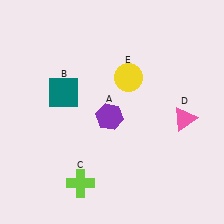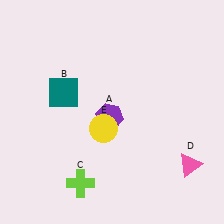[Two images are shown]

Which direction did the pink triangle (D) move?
The pink triangle (D) moved down.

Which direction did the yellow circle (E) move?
The yellow circle (E) moved down.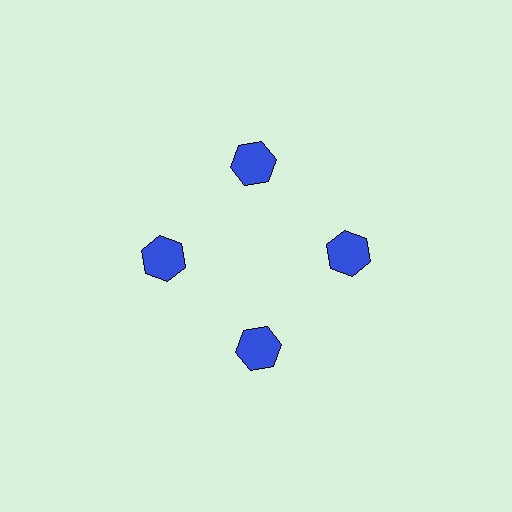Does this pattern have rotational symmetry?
Yes, this pattern has 4-fold rotational symmetry. It looks the same after rotating 90 degrees around the center.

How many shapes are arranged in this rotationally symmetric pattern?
There are 4 shapes, arranged in 4 groups of 1.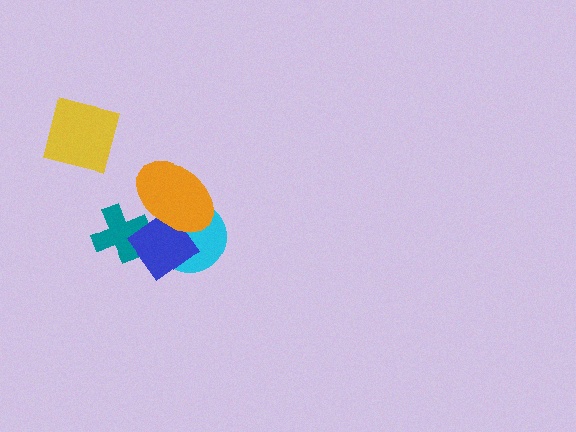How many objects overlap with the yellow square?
0 objects overlap with the yellow square.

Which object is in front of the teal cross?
The blue diamond is in front of the teal cross.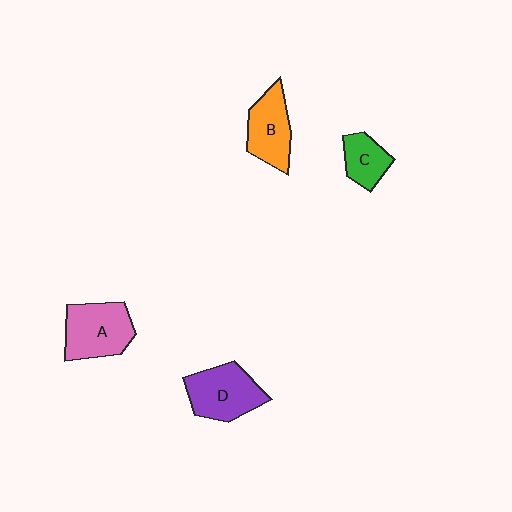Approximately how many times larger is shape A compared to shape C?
Approximately 1.8 times.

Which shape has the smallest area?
Shape C (green).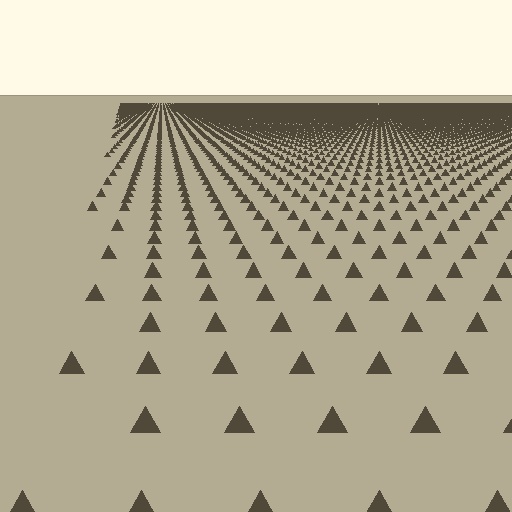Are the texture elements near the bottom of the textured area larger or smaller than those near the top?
Larger. Near the bottom, elements are closer to the viewer and appear at a bigger on-screen size.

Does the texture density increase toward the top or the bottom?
Density increases toward the top.